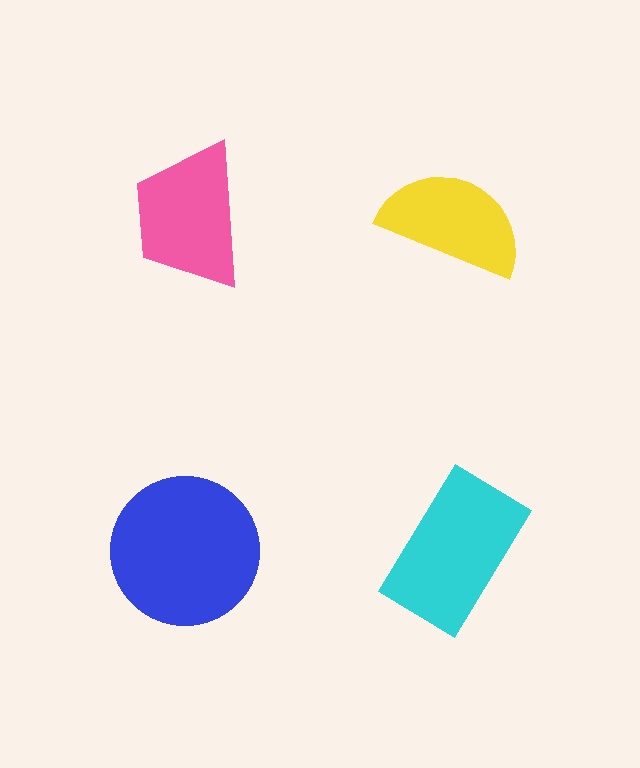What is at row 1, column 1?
A pink trapezoid.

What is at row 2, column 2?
A cyan rectangle.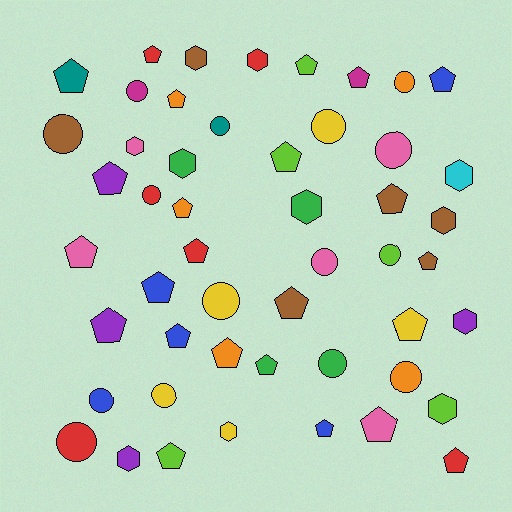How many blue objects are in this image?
There are 5 blue objects.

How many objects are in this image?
There are 50 objects.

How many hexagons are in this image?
There are 11 hexagons.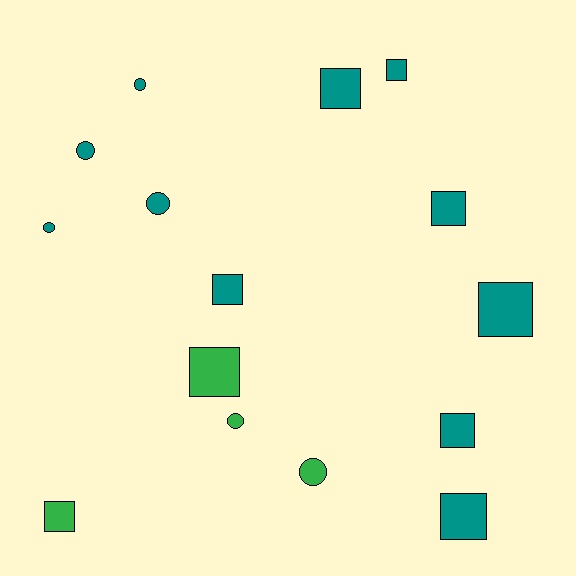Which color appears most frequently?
Teal, with 11 objects.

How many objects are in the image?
There are 15 objects.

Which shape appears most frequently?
Square, with 9 objects.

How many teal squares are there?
There are 7 teal squares.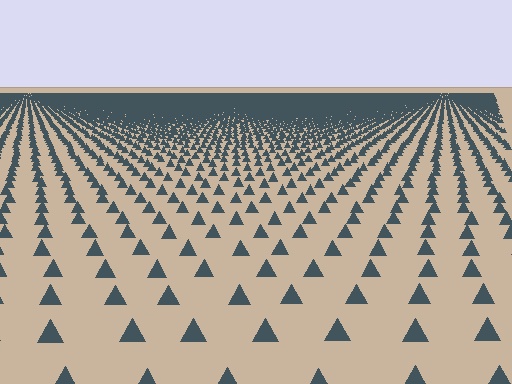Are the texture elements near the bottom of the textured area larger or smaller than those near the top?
Larger. Near the bottom, elements are closer to the viewer and appear at a bigger on-screen size.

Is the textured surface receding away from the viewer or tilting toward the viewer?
The surface is receding away from the viewer. Texture elements get smaller and denser toward the top.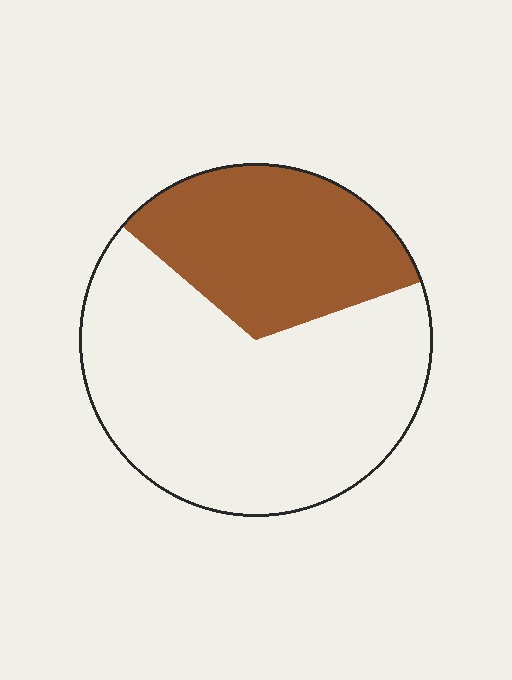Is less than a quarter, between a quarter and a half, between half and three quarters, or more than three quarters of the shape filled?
Between a quarter and a half.